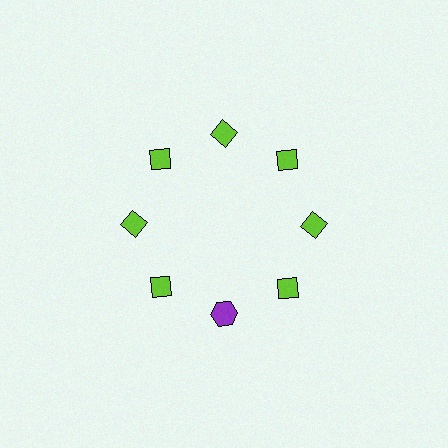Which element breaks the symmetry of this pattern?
The purple hexagon at roughly the 6 o'clock position breaks the symmetry. All other shapes are lime diamonds.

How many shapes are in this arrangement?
There are 8 shapes arranged in a ring pattern.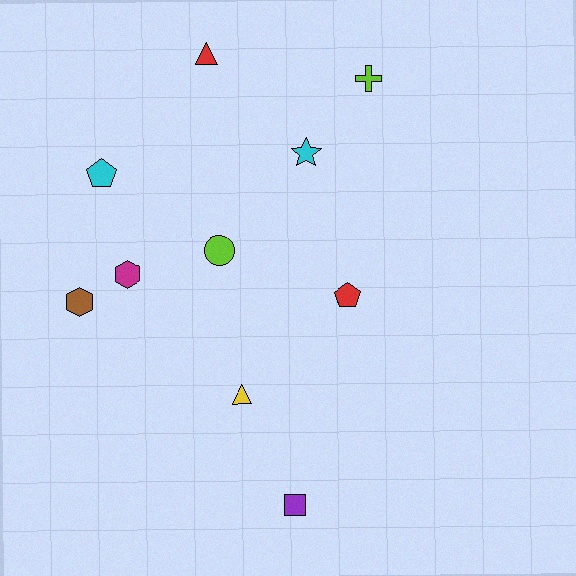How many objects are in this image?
There are 10 objects.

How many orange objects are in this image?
There are no orange objects.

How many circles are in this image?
There is 1 circle.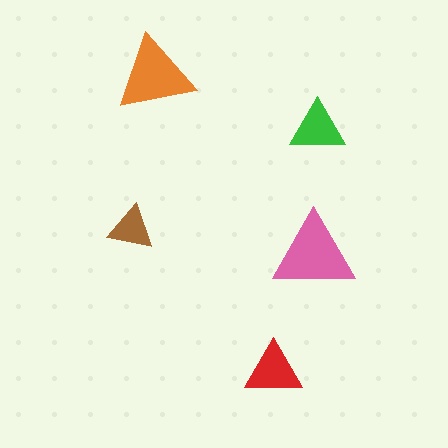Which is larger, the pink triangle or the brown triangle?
The pink one.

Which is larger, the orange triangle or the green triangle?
The orange one.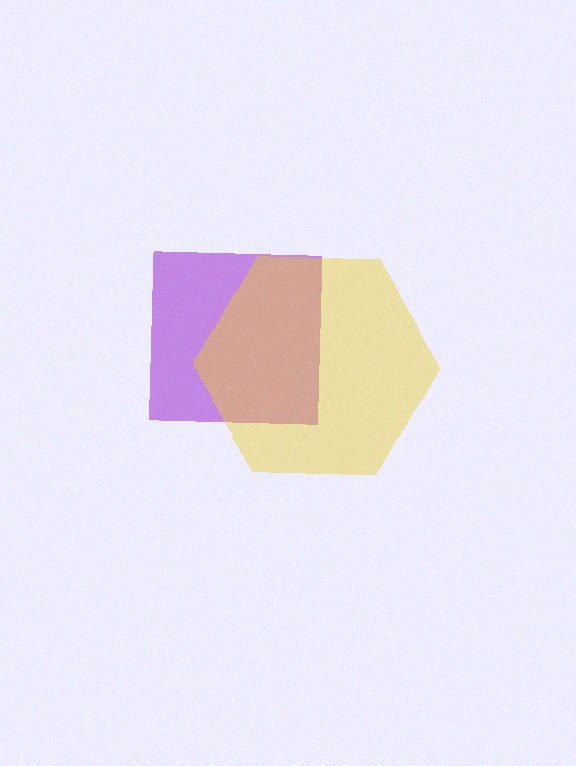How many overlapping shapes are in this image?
There are 2 overlapping shapes in the image.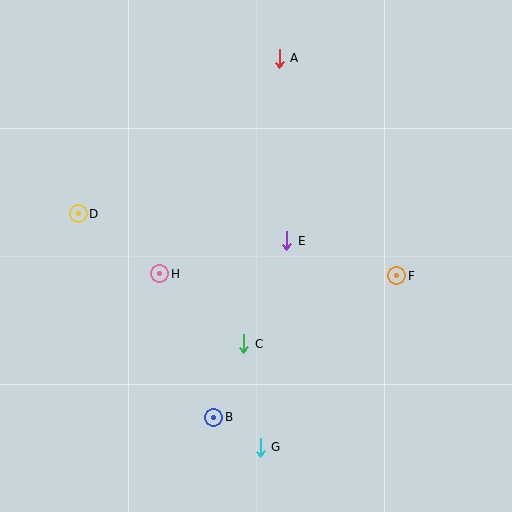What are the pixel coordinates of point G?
Point G is at (260, 447).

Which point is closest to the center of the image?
Point E at (287, 241) is closest to the center.